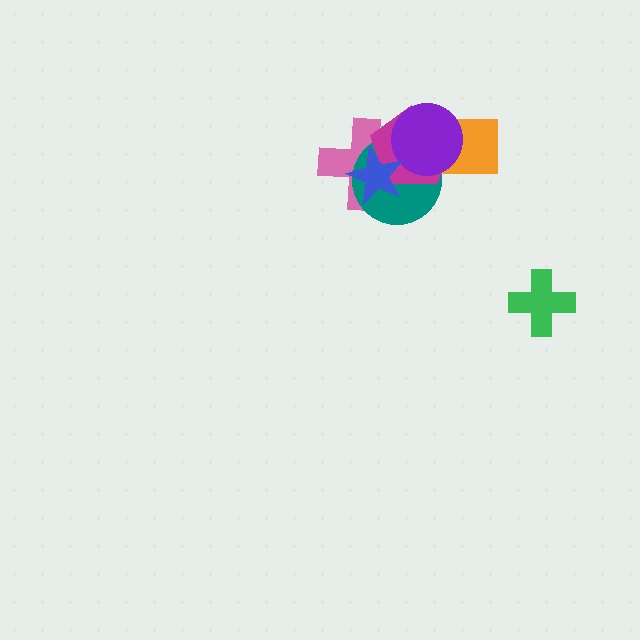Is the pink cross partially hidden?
Yes, it is partially covered by another shape.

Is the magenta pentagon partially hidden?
Yes, it is partially covered by another shape.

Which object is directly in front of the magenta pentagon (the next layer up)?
The purple circle is directly in front of the magenta pentagon.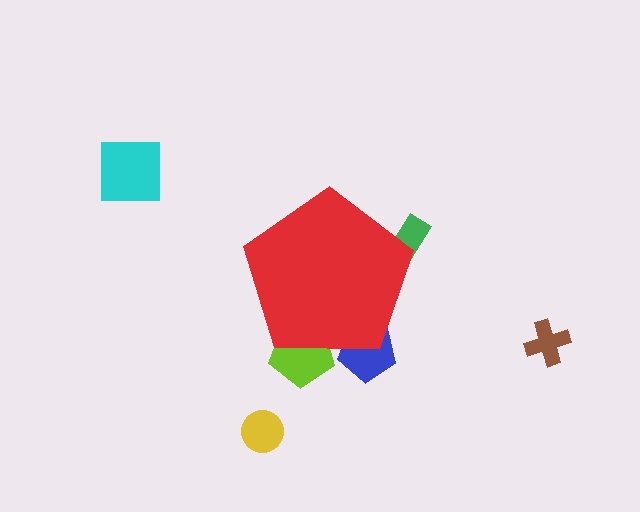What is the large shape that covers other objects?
A red pentagon.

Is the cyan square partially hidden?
No, the cyan square is fully visible.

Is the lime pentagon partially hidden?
Yes, the lime pentagon is partially hidden behind the red pentagon.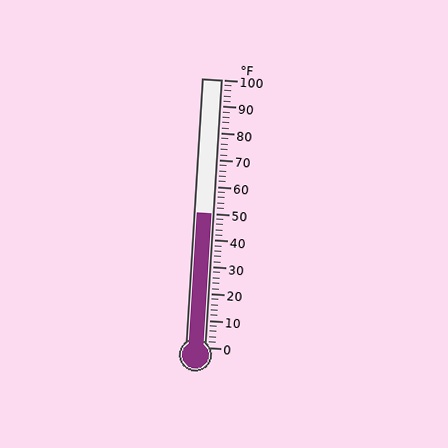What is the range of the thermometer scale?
The thermometer scale ranges from 0°F to 100°F.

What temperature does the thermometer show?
The thermometer shows approximately 50°F.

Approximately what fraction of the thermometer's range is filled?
The thermometer is filled to approximately 50% of its range.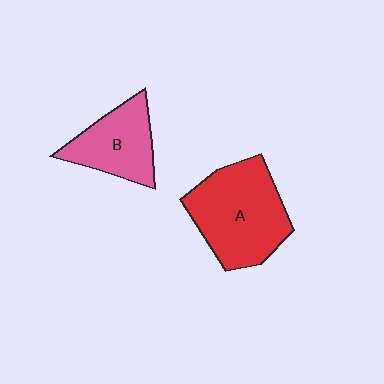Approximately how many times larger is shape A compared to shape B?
Approximately 1.5 times.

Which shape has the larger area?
Shape A (red).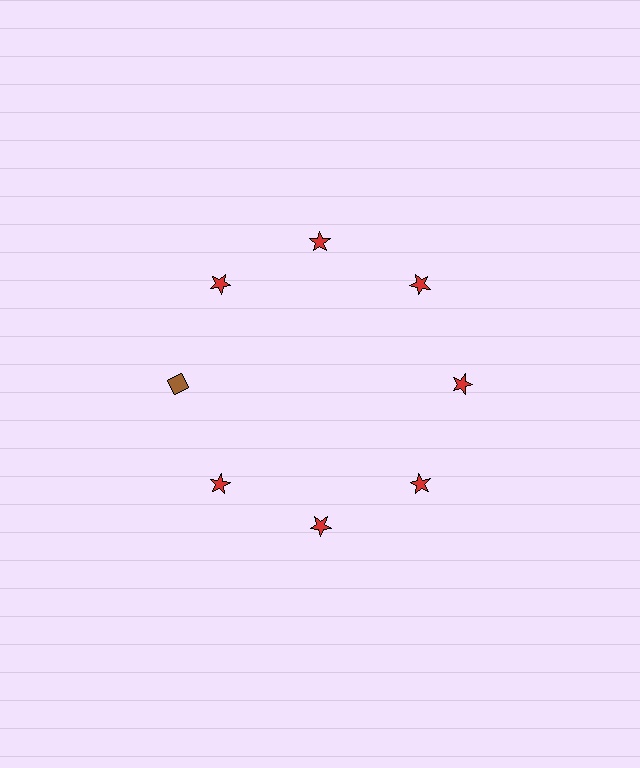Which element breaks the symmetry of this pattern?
The brown diamond at roughly the 9 o'clock position breaks the symmetry. All other shapes are red stars.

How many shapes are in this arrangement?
There are 8 shapes arranged in a ring pattern.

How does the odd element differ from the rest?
It differs in both color (brown instead of red) and shape (diamond instead of star).